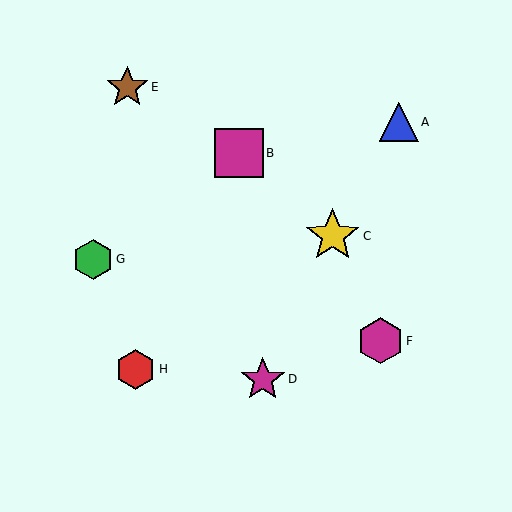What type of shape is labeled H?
Shape H is a red hexagon.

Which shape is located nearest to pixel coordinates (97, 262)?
The green hexagon (labeled G) at (93, 259) is nearest to that location.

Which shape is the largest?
The yellow star (labeled C) is the largest.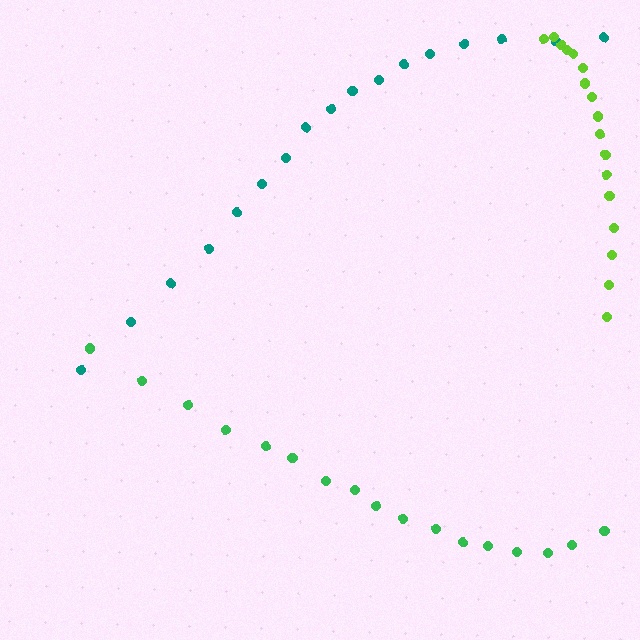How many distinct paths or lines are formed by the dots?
There are 3 distinct paths.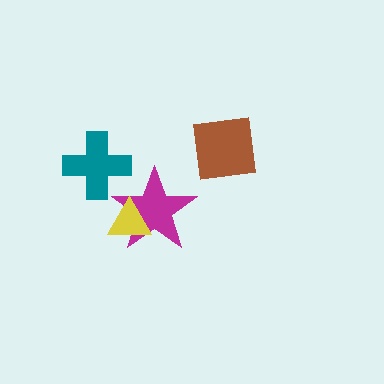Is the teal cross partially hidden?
No, no other shape covers it.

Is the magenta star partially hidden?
Yes, it is partially covered by another shape.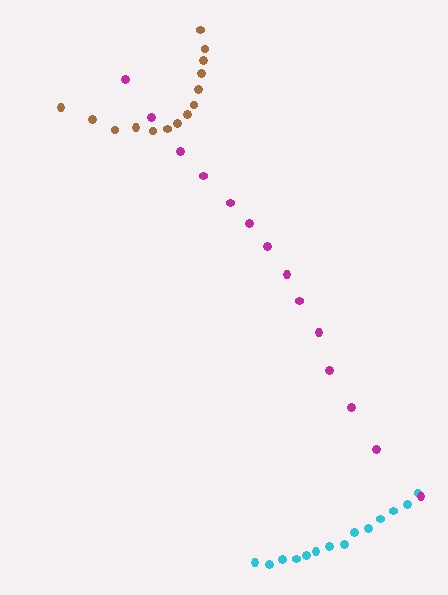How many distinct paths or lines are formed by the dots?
There are 3 distinct paths.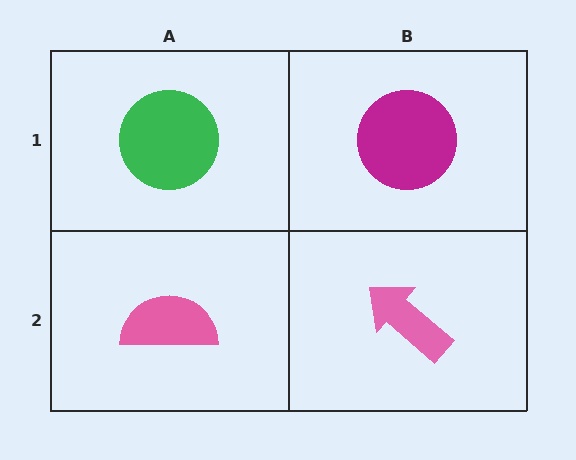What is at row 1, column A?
A green circle.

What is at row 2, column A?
A pink semicircle.